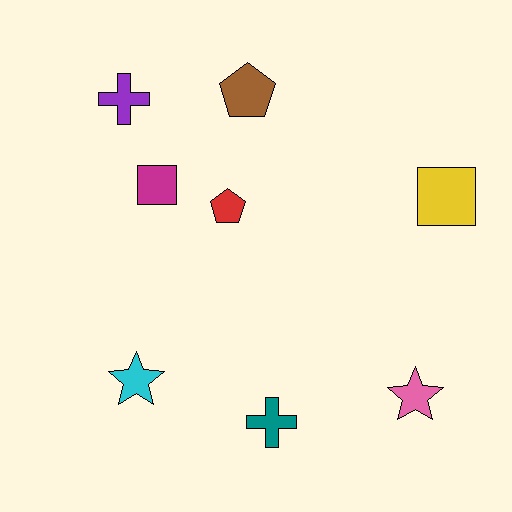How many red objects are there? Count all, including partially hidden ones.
There is 1 red object.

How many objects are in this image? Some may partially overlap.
There are 8 objects.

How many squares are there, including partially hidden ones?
There are 2 squares.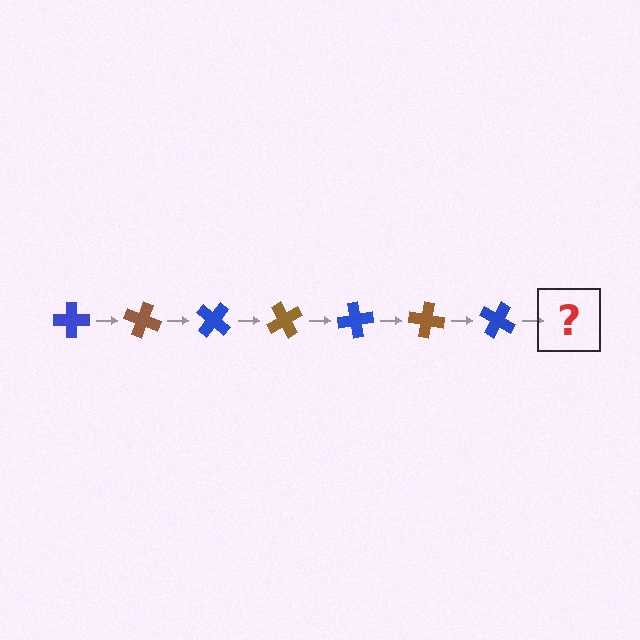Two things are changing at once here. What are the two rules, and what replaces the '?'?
The two rules are that it rotates 20 degrees each step and the color cycles through blue and brown. The '?' should be a brown cross, rotated 140 degrees from the start.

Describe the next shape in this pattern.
It should be a brown cross, rotated 140 degrees from the start.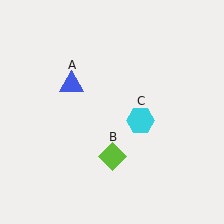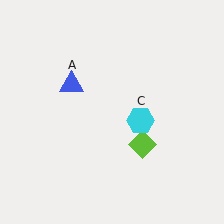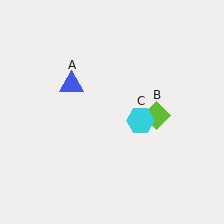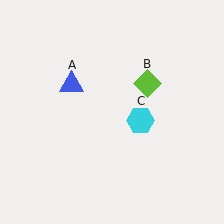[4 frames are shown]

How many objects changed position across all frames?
1 object changed position: lime diamond (object B).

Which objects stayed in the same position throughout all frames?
Blue triangle (object A) and cyan hexagon (object C) remained stationary.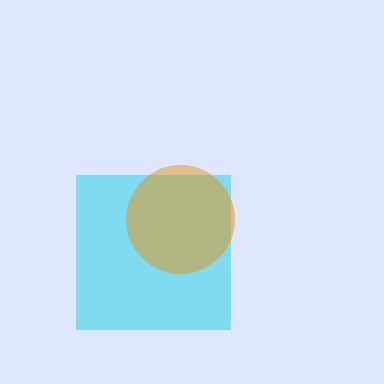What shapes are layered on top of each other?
The layered shapes are: a cyan square, an orange circle.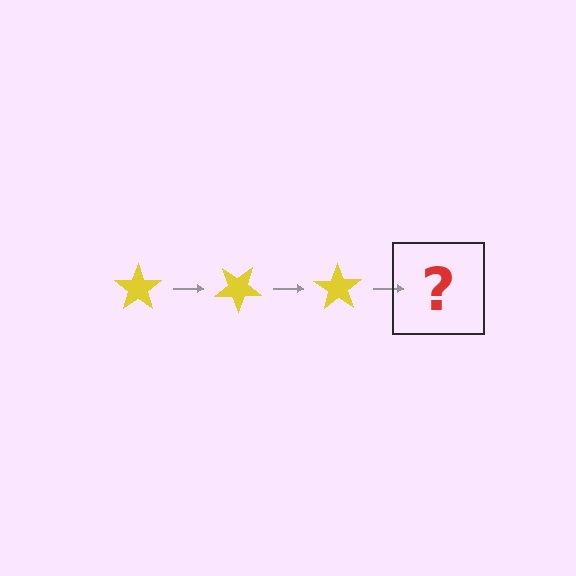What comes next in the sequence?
The next element should be a yellow star rotated 105 degrees.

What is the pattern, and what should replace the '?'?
The pattern is that the star rotates 35 degrees each step. The '?' should be a yellow star rotated 105 degrees.